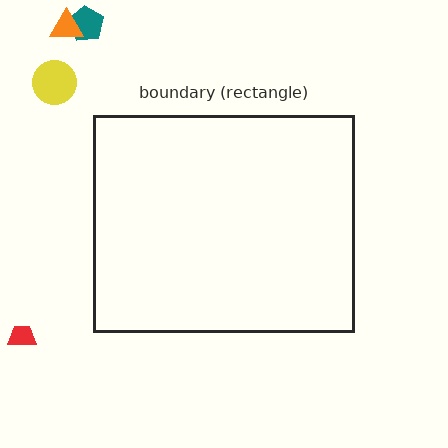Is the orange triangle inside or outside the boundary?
Outside.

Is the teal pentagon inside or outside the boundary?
Outside.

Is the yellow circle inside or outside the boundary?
Outside.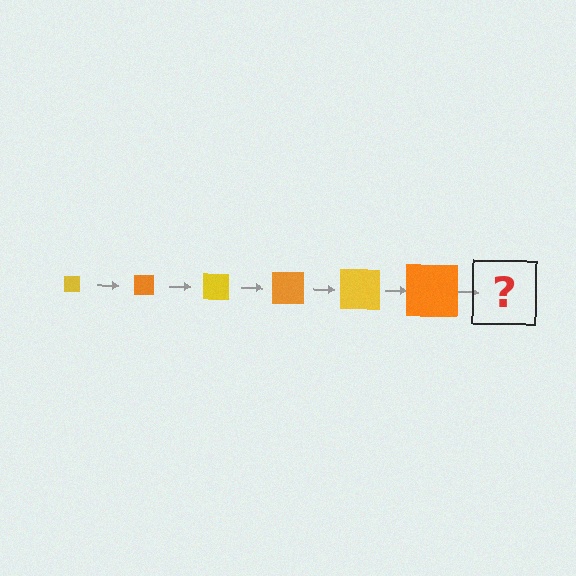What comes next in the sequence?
The next element should be a yellow square, larger than the previous one.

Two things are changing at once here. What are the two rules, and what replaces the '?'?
The two rules are that the square grows larger each step and the color cycles through yellow and orange. The '?' should be a yellow square, larger than the previous one.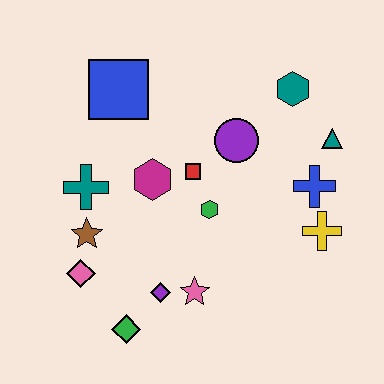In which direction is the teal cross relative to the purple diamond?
The teal cross is above the purple diamond.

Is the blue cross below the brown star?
No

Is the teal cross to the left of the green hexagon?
Yes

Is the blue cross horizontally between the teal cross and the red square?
No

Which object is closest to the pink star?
The purple diamond is closest to the pink star.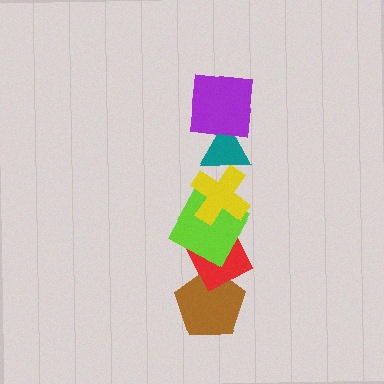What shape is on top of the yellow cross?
The teal triangle is on top of the yellow cross.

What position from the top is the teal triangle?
The teal triangle is 2nd from the top.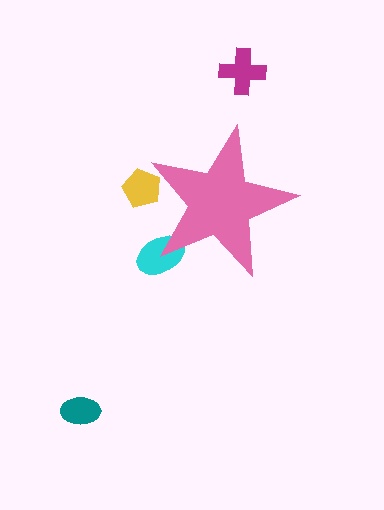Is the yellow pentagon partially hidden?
Yes, the yellow pentagon is partially hidden behind the pink star.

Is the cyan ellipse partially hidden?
Yes, the cyan ellipse is partially hidden behind the pink star.